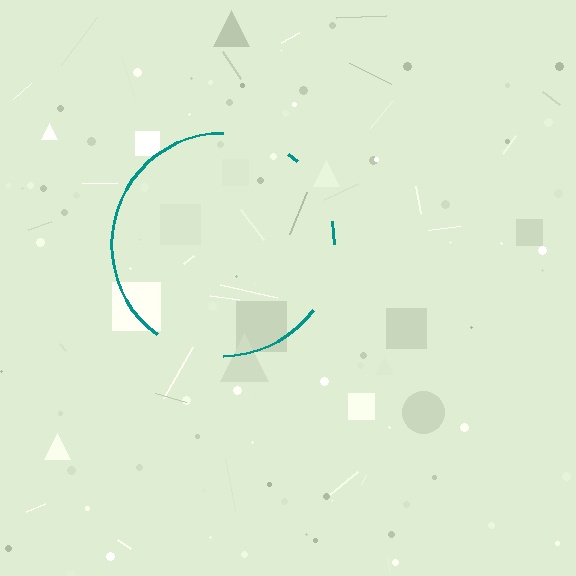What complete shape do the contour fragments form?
The contour fragments form a circle.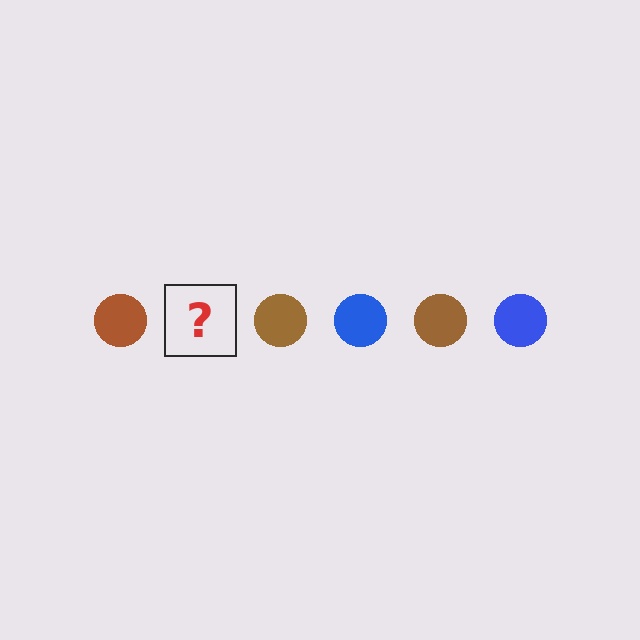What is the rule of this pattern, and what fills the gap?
The rule is that the pattern cycles through brown, blue circles. The gap should be filled with a blue circle.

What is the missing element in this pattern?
The missing element is a blue circle.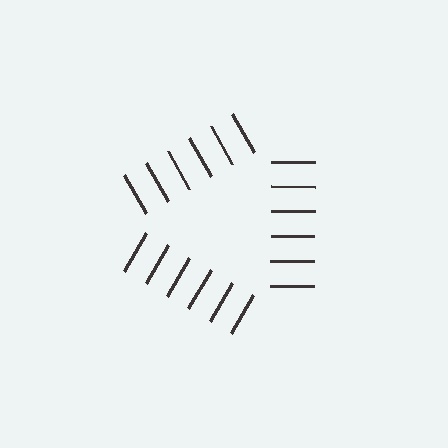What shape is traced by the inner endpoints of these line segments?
An illusory triangle — the line segments terminate on its edges but no continuous stroke is drawn.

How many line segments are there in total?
18 — 6 along each of the 3 edges.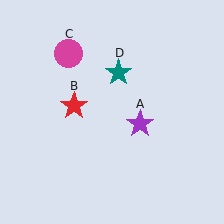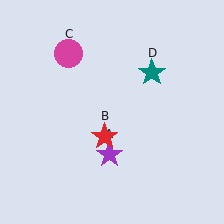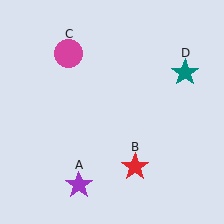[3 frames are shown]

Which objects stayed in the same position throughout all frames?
Magenta circle (object C) remained stationary.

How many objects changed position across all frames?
3 objects changed position: purple star (object A), red star (object B), teal star (object D).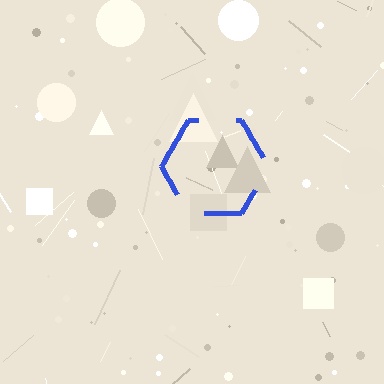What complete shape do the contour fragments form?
The contour fragments form a hexagon.